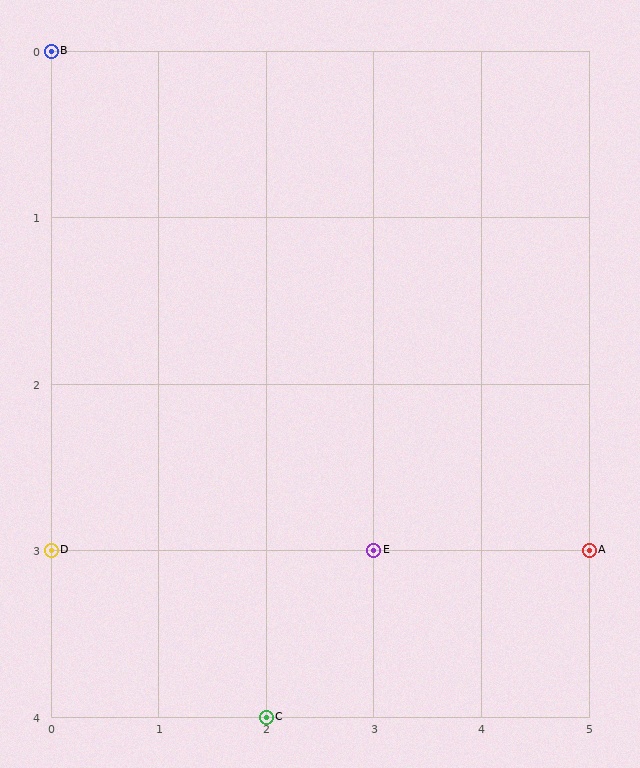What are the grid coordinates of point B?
Point B is at grid coordinates (0, 0).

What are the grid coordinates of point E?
Point E is at grid coordinates (3, 3).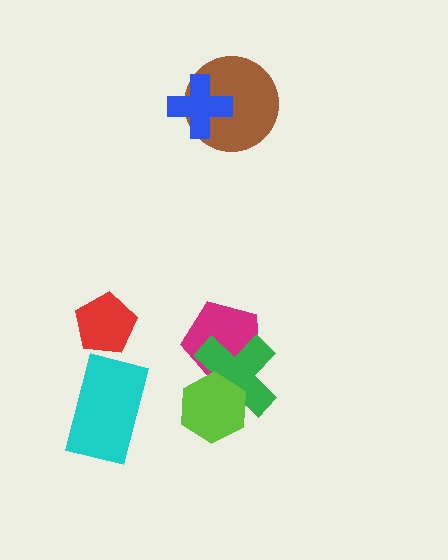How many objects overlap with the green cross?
2 objects overlap with the green cross.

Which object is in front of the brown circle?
The blue cross is in front of the brown circle.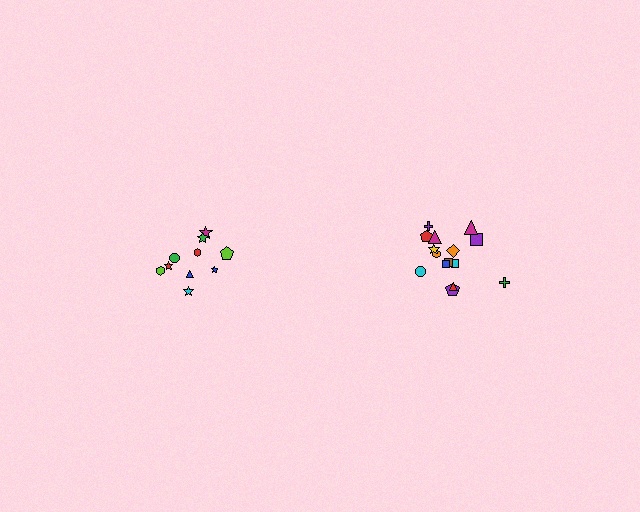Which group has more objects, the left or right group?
The right group.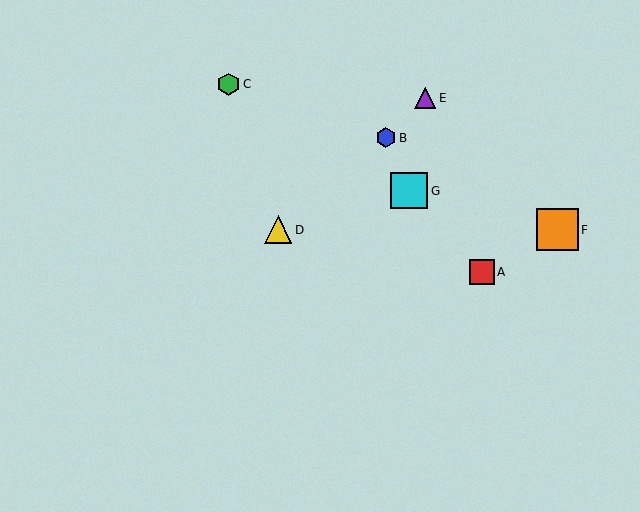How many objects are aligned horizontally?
2 objects (D, F) are aligned horizontally.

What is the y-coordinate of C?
Object C is at y≈84.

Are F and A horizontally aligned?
No, F is at y≈230 and A is at y≈272.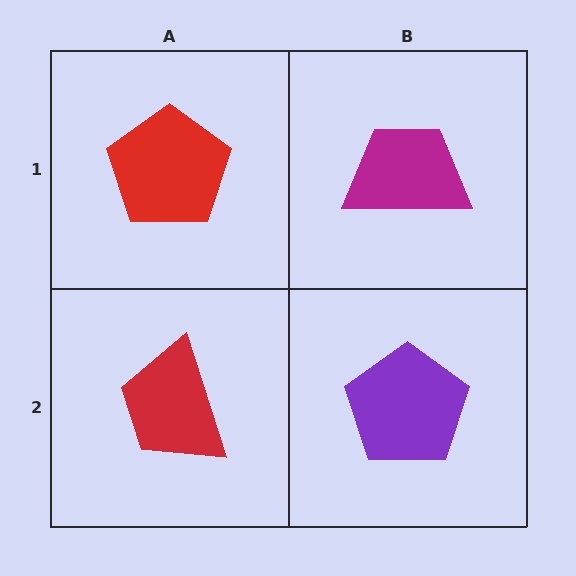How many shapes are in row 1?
2 shapes.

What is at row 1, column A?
A red pentagon.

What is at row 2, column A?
A red trapezoid.